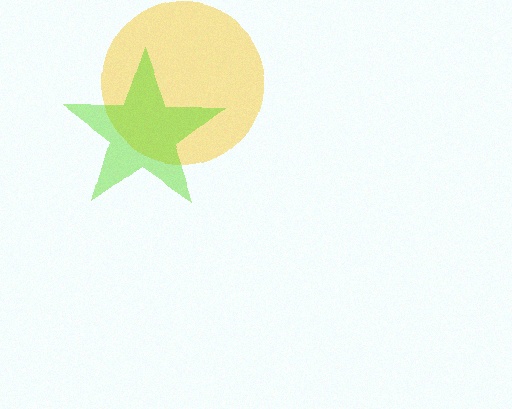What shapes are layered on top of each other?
The layered shapes are: a yellow circle, a lime star.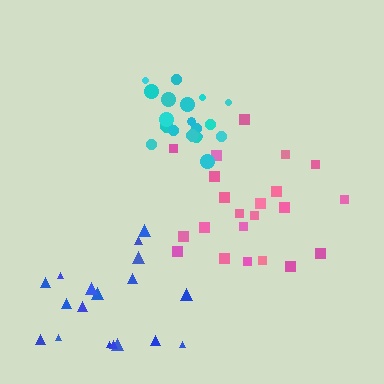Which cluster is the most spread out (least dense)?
Blue.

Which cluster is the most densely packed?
Cyan.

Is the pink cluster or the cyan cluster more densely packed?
Cyan.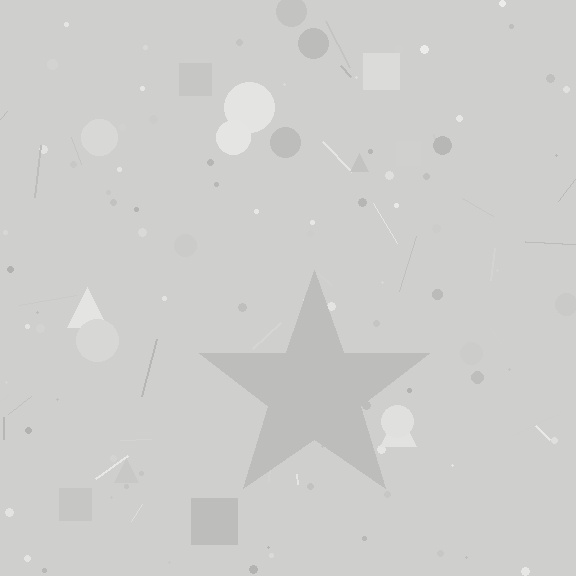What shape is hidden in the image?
A star is hidden in the image.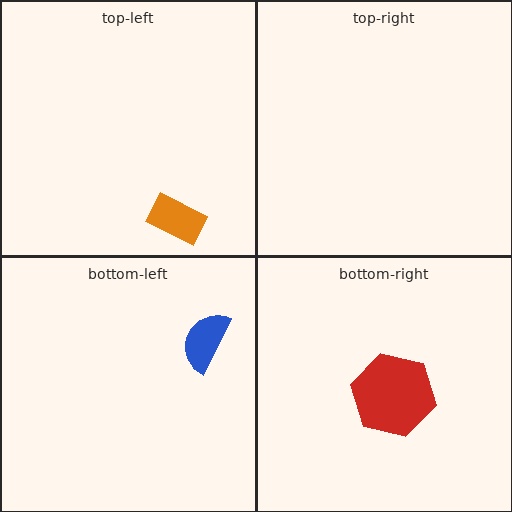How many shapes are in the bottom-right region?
1.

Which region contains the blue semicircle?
The bottom-left region.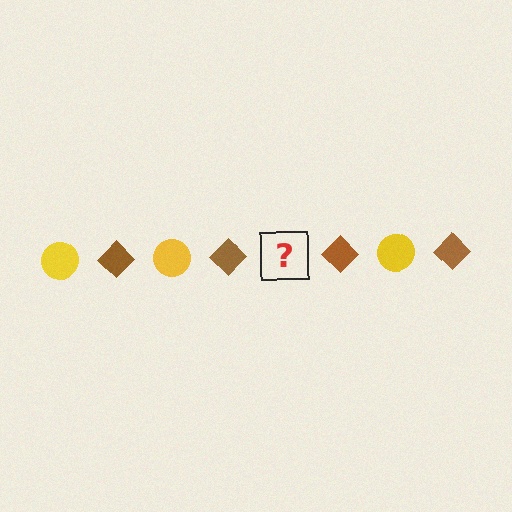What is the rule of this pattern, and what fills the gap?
The rule is that the pattern alternates between yellow circle and brown diamond. The gap should be filled with a yellow circle.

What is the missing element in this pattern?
The missing element is a yellow circle.